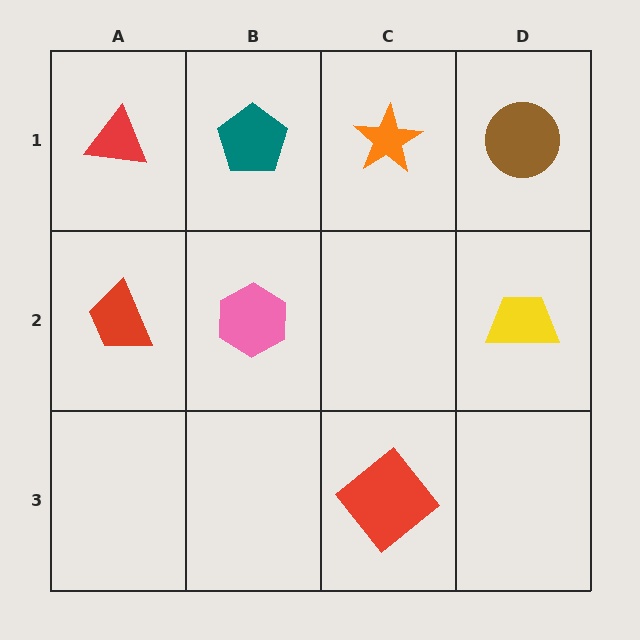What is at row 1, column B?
A teal pentagon.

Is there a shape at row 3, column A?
No, that cell is empty.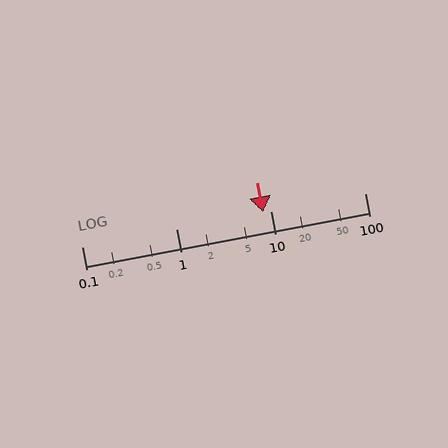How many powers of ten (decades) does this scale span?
The scale spans 3 decades, from 0.1 to 100.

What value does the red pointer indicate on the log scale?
The pointer indicates approximately 8.4.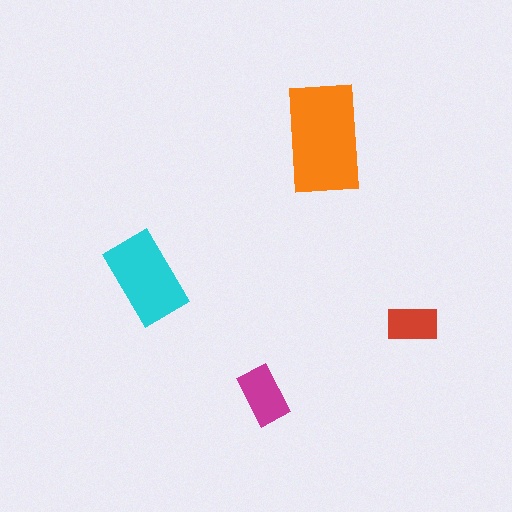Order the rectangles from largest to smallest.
the orange one, the cyan one, the magenta one, the red one.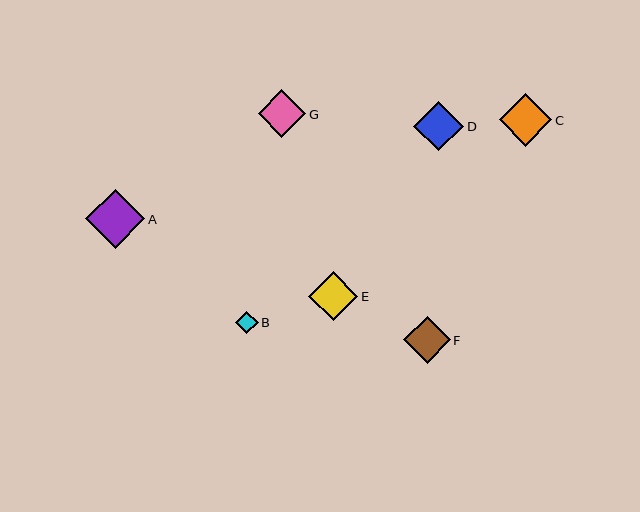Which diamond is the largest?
Diamond A is the largest with a size of approximately 59 pixels.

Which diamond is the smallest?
Diamond B is the smallest with a size of approximately 23 pixels.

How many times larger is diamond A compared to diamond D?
Diamond A is approximately 1.2 times the size of diamond D.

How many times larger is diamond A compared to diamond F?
Diamond A is approximately 1.3 times the size of diamond F.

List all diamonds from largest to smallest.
From largest to smallest: A, C, D, E, G, F, B.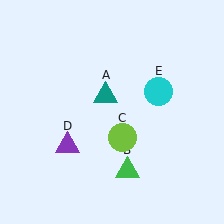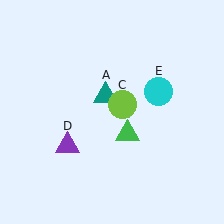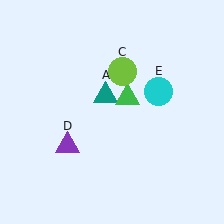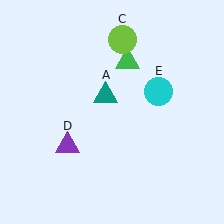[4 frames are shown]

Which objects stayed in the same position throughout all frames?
Teal triangle (object A) and purple triangle (object D) and cyan circle (object E) remained stationary.